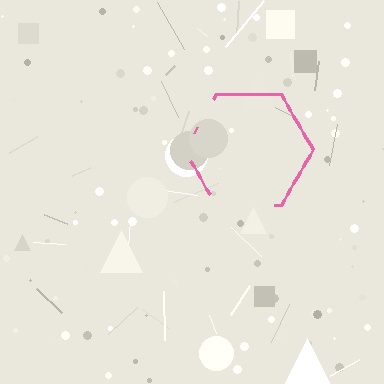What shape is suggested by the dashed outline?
The dashed outline suggests a hexagon.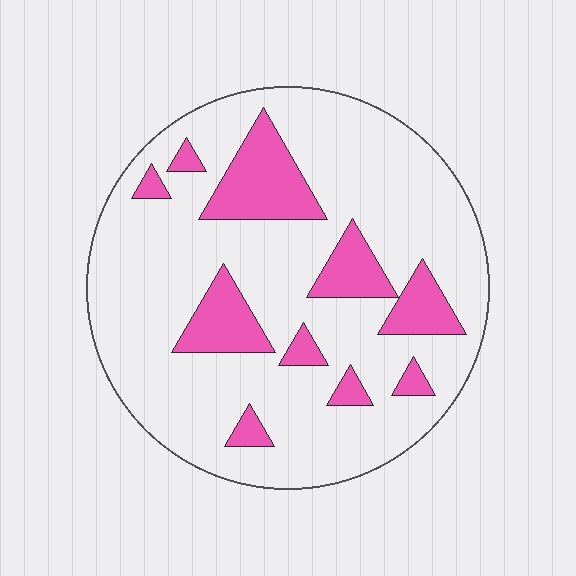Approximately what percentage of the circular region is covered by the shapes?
Approximately 20%.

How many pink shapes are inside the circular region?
10.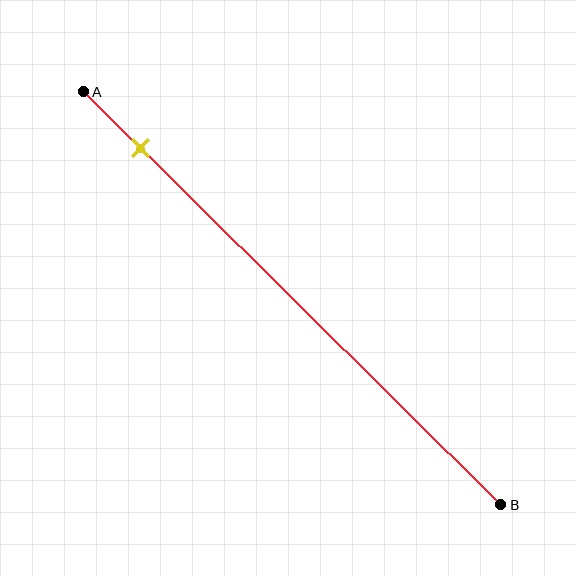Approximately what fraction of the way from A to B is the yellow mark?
The yellow mark is approximately 15% of the way from A to B.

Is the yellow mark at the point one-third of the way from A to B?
No, the mark is at about 15% from A, not at the 33% one-third point.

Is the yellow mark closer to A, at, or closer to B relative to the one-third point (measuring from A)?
The yellow mark is closer to point A than the one-third point of segment AB.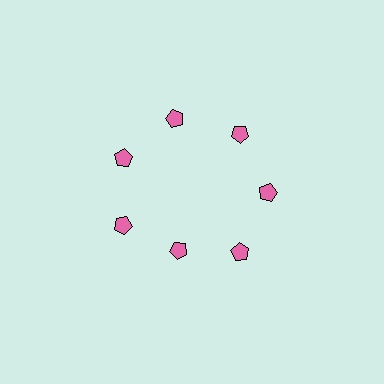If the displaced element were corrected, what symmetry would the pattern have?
It would have 7-fold rotational symmetry — the pattern would map onto itself every 51 degrees.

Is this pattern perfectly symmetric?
No. The 7 pink pentagons are arranged in a ring, but one element near the 6 o'clock position is pulled inward toward the center, breaking the 7-fold rotational symmetry.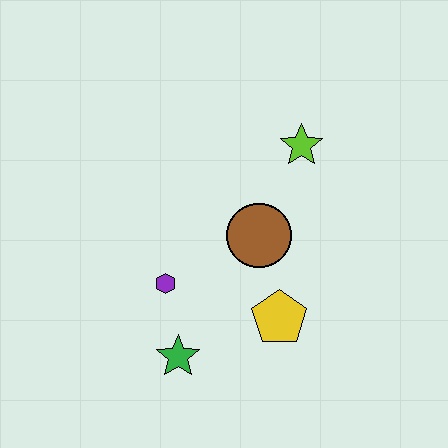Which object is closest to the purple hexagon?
The green star is closest to the purple hexagon.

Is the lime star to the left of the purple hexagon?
No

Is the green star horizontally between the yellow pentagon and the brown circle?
No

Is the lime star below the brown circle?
No